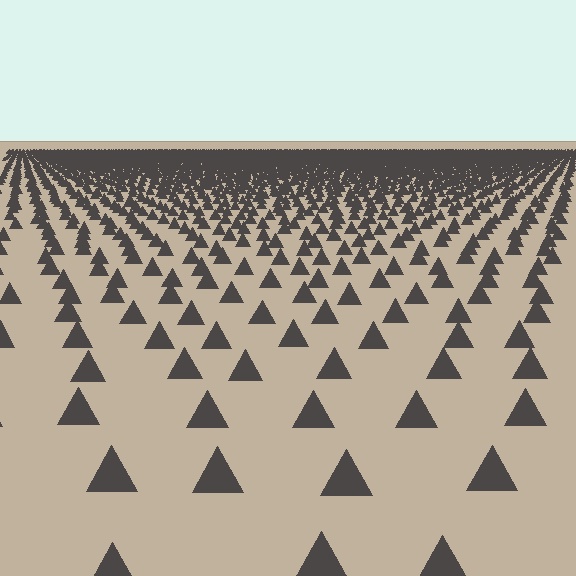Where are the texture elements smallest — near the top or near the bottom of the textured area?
Near the top.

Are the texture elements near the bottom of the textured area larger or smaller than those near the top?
Larger. Near the bottom, elements are closer to the viewer and appear at a bigger on-screen size.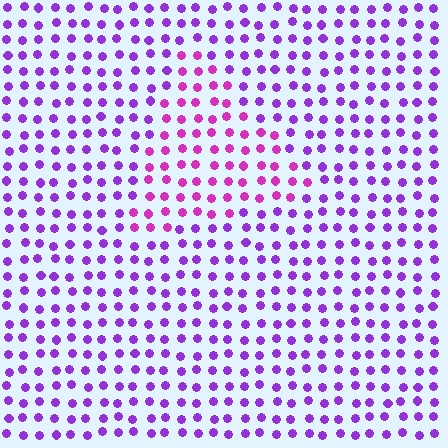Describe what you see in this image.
The image is filled with small purple elements in a uniform arrangement. A triangle-shaped region is visible where the elements are tinted to a slightly different hue, forming a subtle color boundary.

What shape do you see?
I see a triangle.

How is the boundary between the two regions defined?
The boundary is defined purely by a slight shift in hue (about 34 degrees). Spacing, size, and orientation are identical on both sides.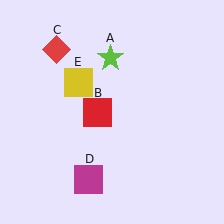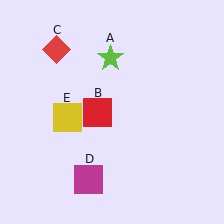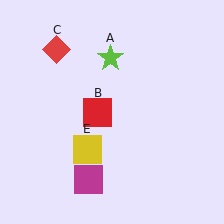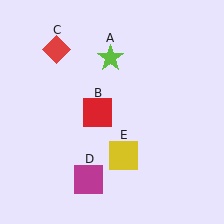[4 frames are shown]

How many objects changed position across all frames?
1 object changed position: yellow square (object E).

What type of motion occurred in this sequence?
The yellow square (object E) rotated counterclockwise around the center of the scene.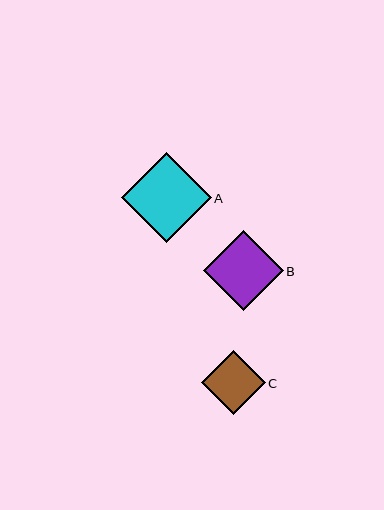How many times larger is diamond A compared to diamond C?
Diamond A is approximately 1.4 times the size of diamond C.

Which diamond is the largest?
Diamond A is the largest with a size of approximately 90 pixels.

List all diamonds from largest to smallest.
From largest to smallest: A, B, C.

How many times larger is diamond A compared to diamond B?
Diamond A is approximately 1.1 times the size of diamond B.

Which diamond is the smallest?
Diamond C is the smallest with a size of approximately 63 pixels.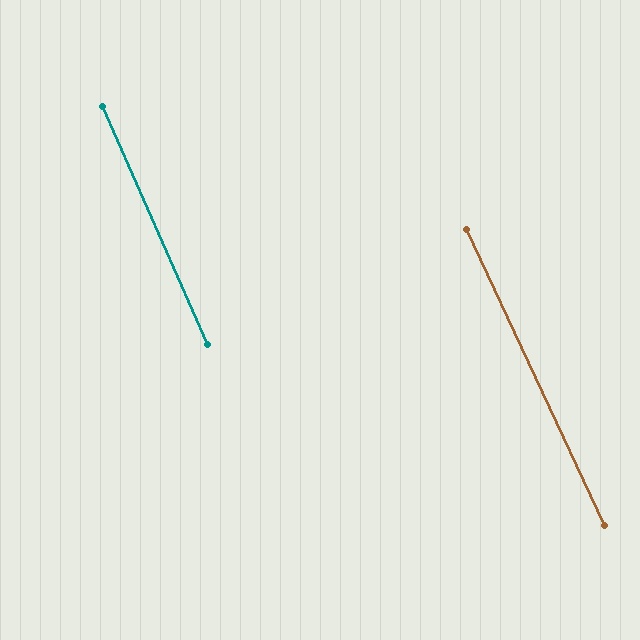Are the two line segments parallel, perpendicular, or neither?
Parallel — their directions differ by only 1.4°.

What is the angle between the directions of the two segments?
Approximately 1 degree.